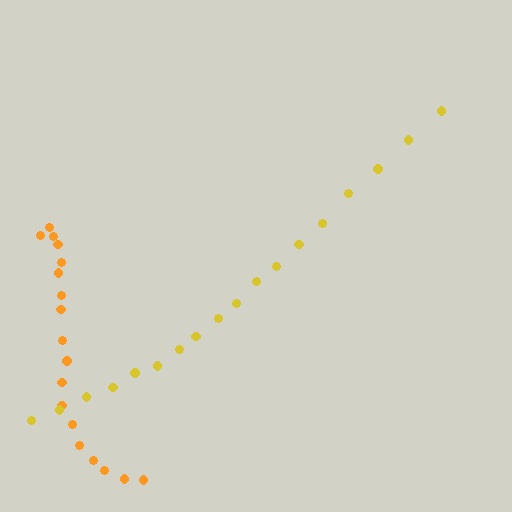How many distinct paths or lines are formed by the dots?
There are 2 distinct paths.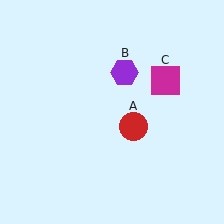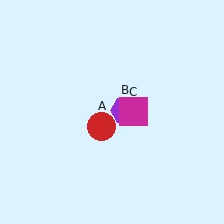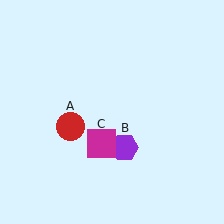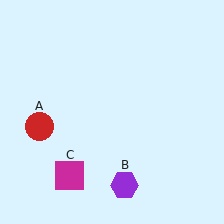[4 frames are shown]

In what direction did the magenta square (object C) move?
The magenta square (object C) moved down and to the left.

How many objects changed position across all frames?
3 objects changed position: red circle (object A), purple hexagon (object B), magenta square (object C).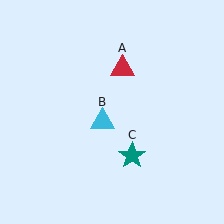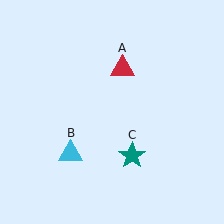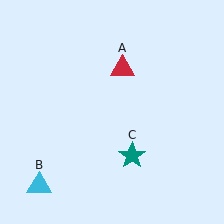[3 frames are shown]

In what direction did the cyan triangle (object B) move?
The cyan triangle (object B) moved down and to the left.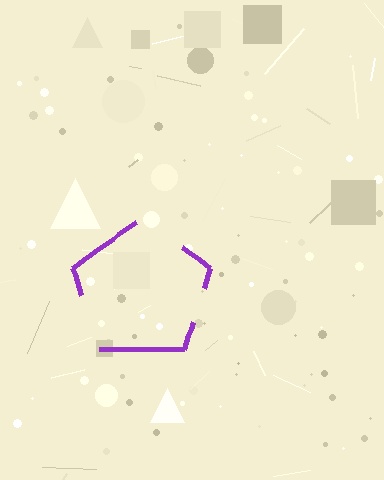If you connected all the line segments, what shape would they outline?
They would outline a pentagon.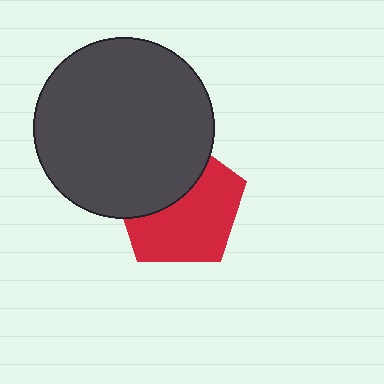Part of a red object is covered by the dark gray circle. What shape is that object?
It is a pentagon.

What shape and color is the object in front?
The object in front is a dark gray circle.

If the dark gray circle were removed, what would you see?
You would see the complete red pentagon.